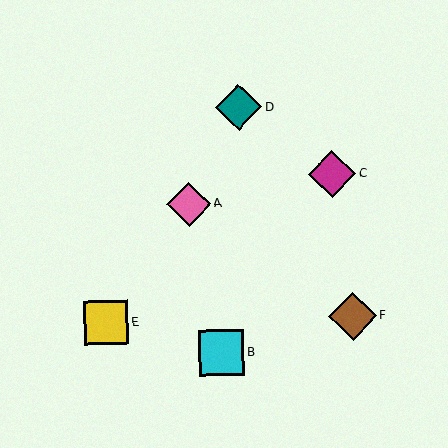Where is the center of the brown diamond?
The center of the brown diamond is at (352, 316).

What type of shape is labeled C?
Shape C is a magenta diamond.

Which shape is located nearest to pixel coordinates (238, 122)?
The teal diamond (labeled D) at (238, 107) is nearest to that location.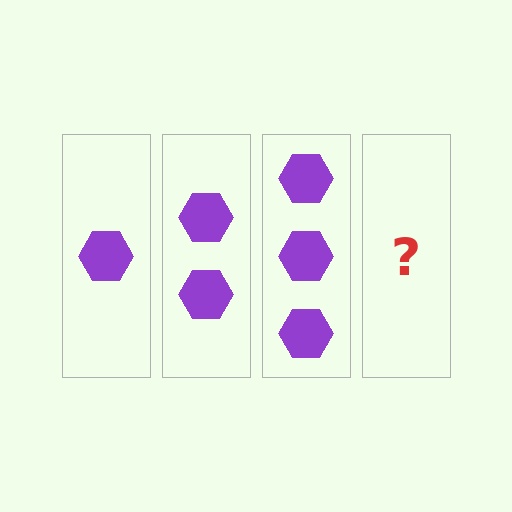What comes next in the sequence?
The next element should be 4 hexagons.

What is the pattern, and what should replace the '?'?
The pattern is that each step adds one more hexagon. The '?' should be 4 hexagons.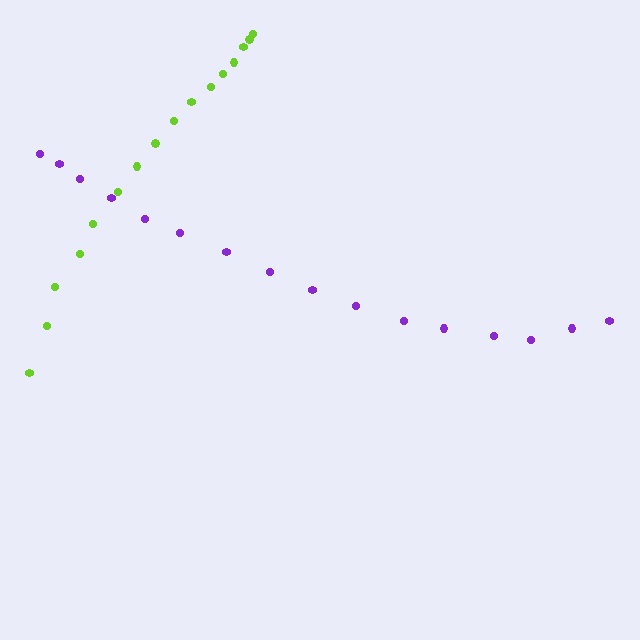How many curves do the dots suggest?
There are 2 distinct paths.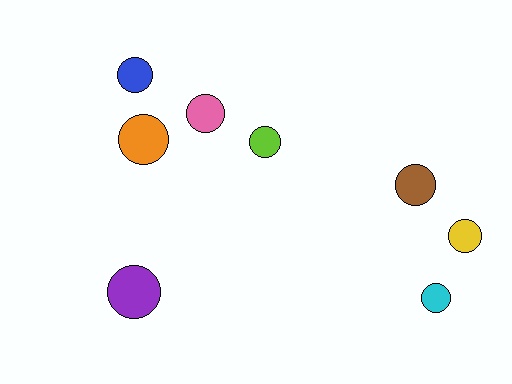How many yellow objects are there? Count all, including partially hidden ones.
There is 1 yellow object.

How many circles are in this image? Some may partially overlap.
There are 8 circles.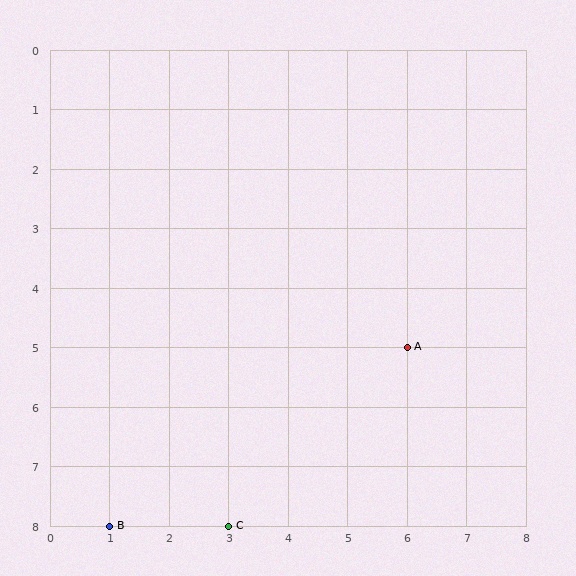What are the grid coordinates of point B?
Point B is at grid coordinates (1, 8).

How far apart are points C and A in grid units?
Points C and A are 3 columns and 3 rows apart (about 4.2 grid units diagonally).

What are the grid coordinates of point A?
Point A is at grid coordinates (6, 5).